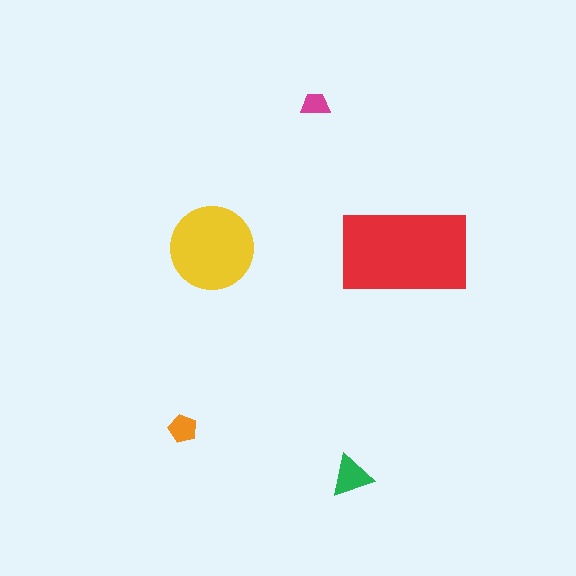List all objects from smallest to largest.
The magenta trapezoid, the orange pentagon, the green triangle, the yellow circle, the red rectangle.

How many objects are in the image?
There are 5 objects in the image.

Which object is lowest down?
The green triangle is bottommost.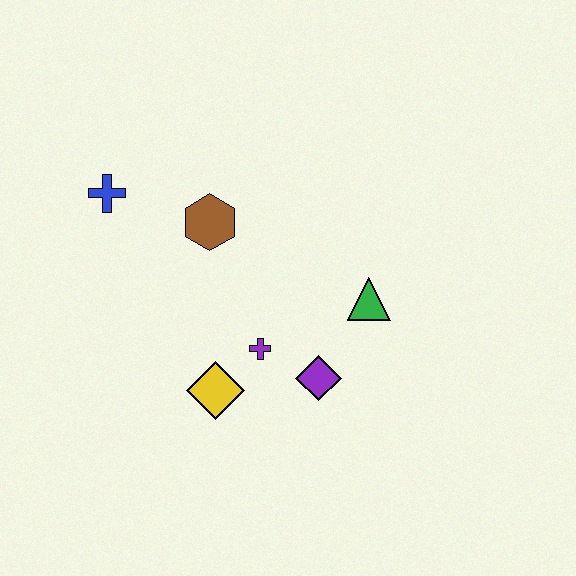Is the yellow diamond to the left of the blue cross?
No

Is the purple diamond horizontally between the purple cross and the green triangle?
Yes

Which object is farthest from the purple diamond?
The blue cross is farthest from the purple diamond.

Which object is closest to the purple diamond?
The purple cross is closest to the purple diamond.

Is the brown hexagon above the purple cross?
Yes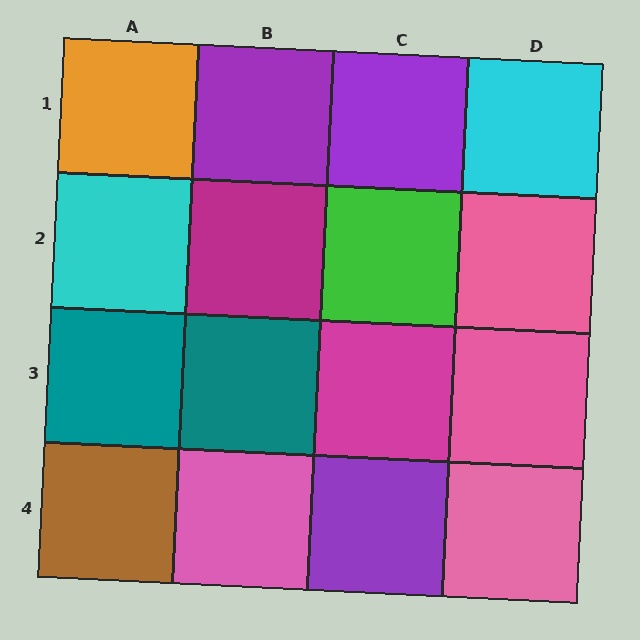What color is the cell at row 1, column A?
Orange.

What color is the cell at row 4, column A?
Brown.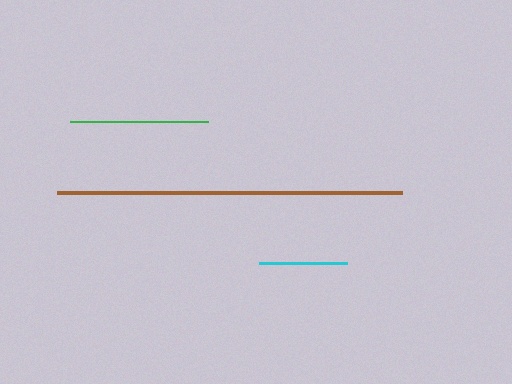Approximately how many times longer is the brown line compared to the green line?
The brown line is approximately 2.5 times the length of the green line.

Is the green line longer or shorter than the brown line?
The brown line is longer than the green line.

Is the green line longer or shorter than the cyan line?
The green line is longer than the cyan line.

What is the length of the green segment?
The green segment is approximately 138 pixels long.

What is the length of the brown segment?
The brown segment is approximately 345 pixels long.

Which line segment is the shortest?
The cyan line is the shortest at approximately 87 pixels.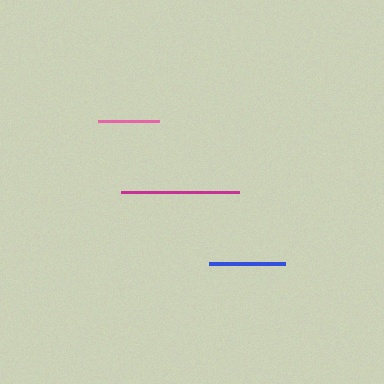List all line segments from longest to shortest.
From longest to shortest: magenta, blue, pink.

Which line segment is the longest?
The magenta line is the longest at approximately 118 pixels.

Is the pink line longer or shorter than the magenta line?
The magenta line is longer than the pink line.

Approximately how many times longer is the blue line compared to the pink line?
The blue line is approximately 1.3 times the length of the pink line.